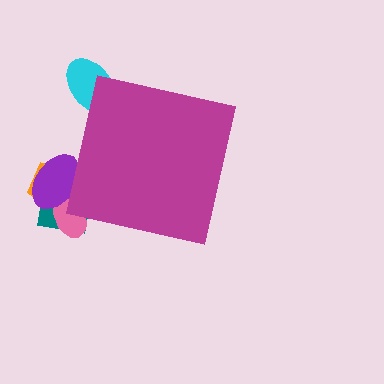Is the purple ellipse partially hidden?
Yes, the purple ellipse is partially hidden behind the magenta square.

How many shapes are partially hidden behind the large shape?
5 shapes are partially hidden.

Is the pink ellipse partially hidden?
Yes, the pink ellipse is partially hidden behind the magenta square.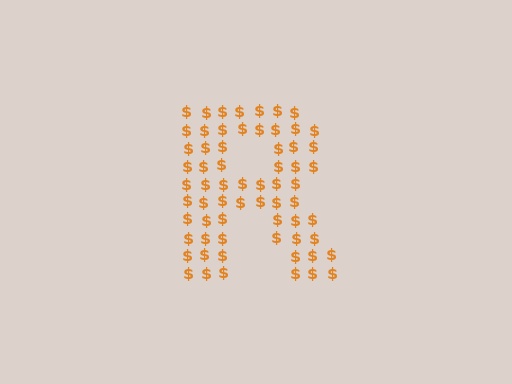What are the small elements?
The small elements are dollar signs.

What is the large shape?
The large shape is the letter R.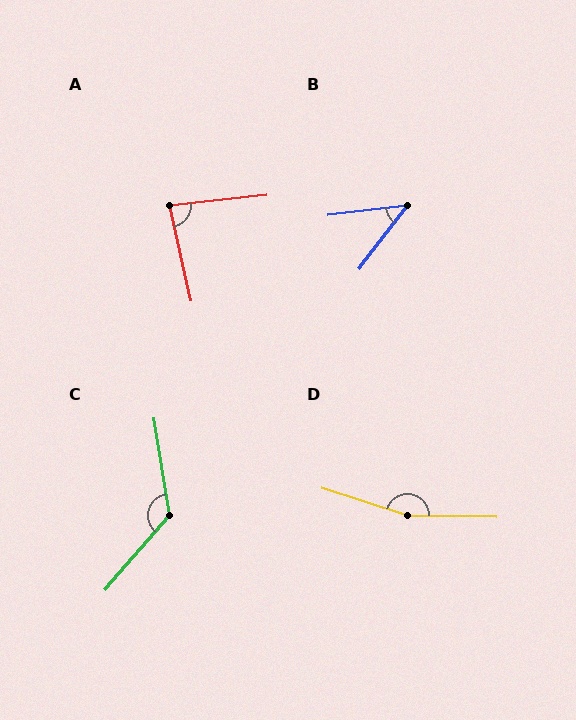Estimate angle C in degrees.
Approximately 130 degrees.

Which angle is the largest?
D, at approximately 163 degrees.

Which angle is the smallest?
B, at approximately 46 degrees.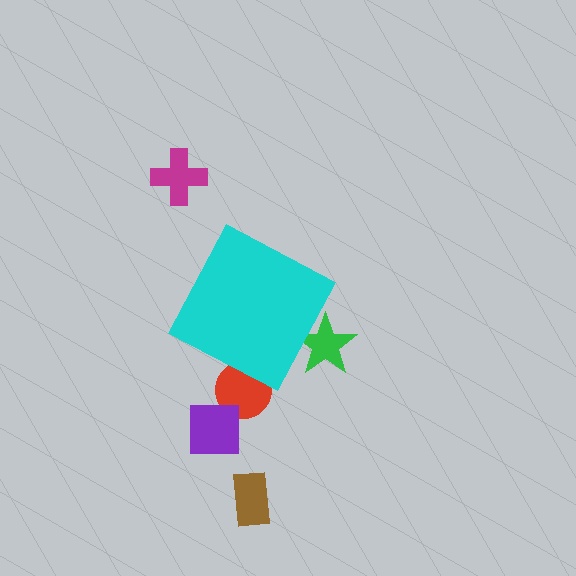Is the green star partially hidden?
Yes, the green star is partially hidden behind the cyan diamond.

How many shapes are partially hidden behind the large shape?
2 shapes are partially hidden.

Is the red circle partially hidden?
Yes, the red circle is partially hidden behind the cyan diamond.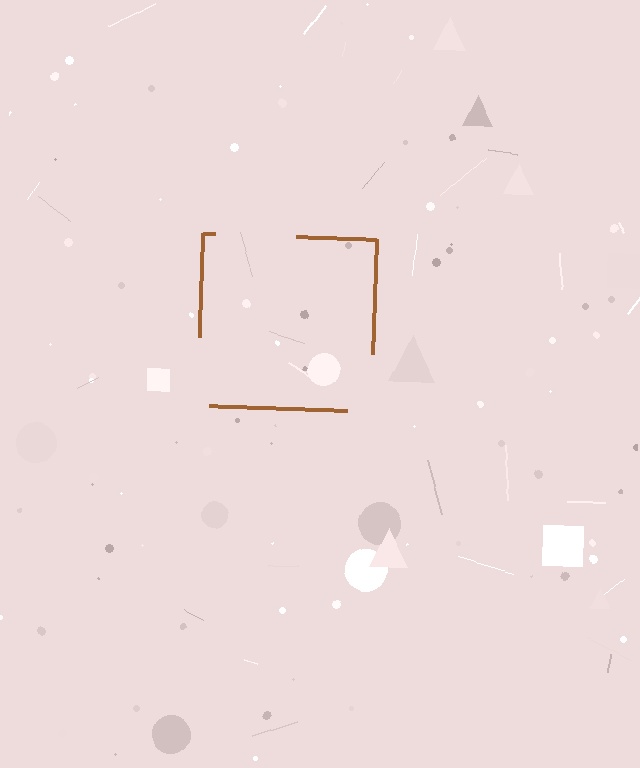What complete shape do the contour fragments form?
The contour fragments form a square.